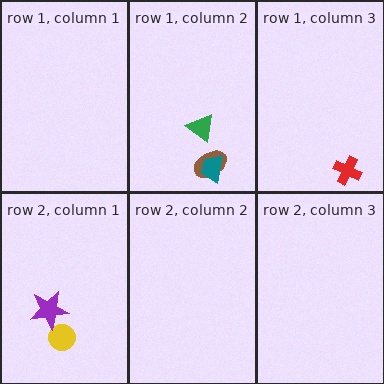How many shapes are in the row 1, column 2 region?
3.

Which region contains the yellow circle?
The row 2, column 1 region.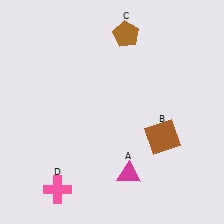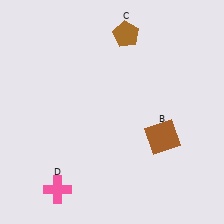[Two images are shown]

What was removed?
The magenta triangle (A) was removed in Image 2.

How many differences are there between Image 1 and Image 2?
There is 1 difference between the two images.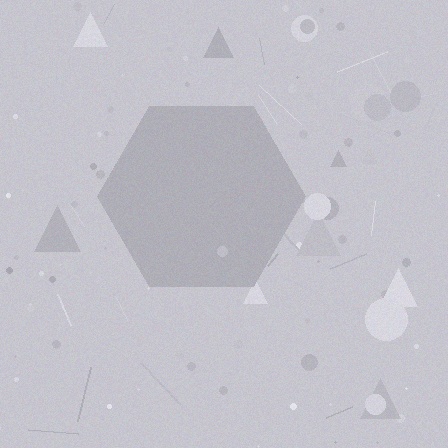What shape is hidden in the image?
A hexagon is hidden in the image.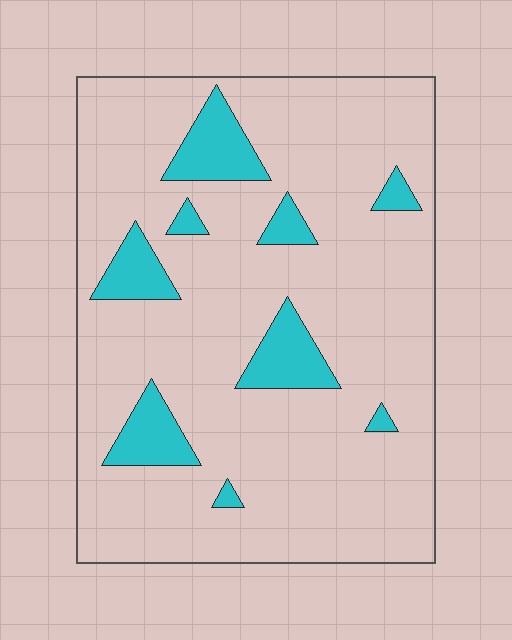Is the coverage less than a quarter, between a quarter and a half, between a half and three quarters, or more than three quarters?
Less than a quarter.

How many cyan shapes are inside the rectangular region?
9.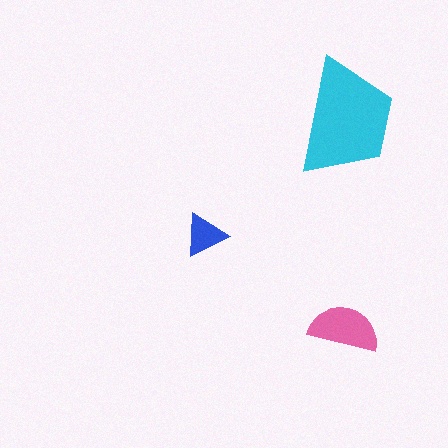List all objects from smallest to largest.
The blue triangle, the pink semicircle, the cyan trapezoid.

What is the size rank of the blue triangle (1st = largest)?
3rd.